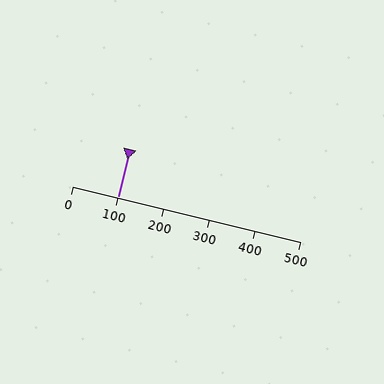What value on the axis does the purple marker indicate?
The marker indicates approximately 100.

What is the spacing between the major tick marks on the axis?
The major ticks are spaced 100 apart.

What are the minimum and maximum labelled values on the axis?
The axis runs from 0 to 500.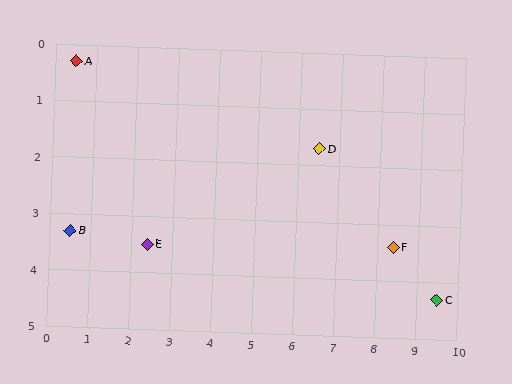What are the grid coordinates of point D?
Point D is at approximately (6.5, 1.7).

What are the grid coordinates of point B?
Point B is at approximately (0.5, 3.3).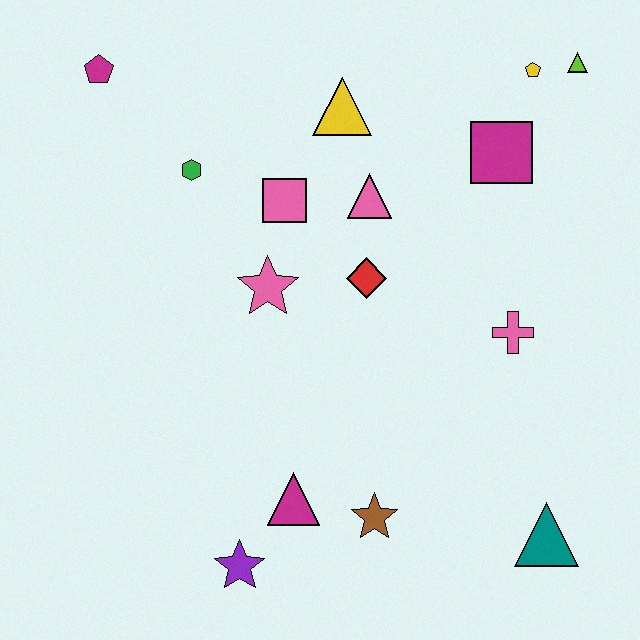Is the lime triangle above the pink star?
Yes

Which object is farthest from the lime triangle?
The purple star is farthest from the lime triangle.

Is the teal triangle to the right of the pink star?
Yes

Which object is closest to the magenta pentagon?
The green hexagon is closest to the magenta pentagon.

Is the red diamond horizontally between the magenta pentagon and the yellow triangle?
No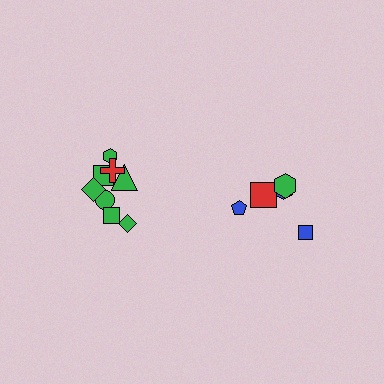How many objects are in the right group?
There are 5 objects.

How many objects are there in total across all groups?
There are 13 objects.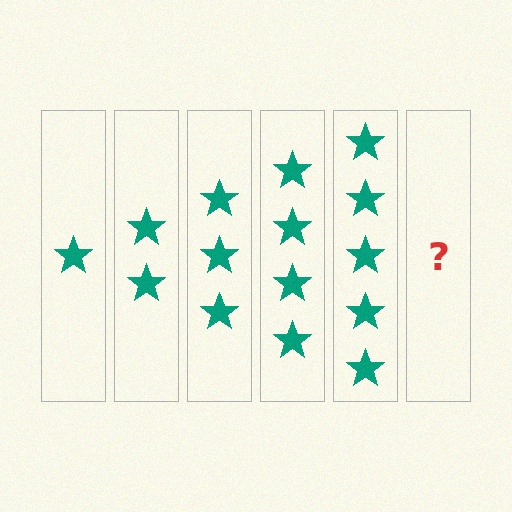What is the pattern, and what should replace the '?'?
The pattern is that each step adds one more star. The '?' should be 6 stars.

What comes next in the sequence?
The next element should be 6 stars.